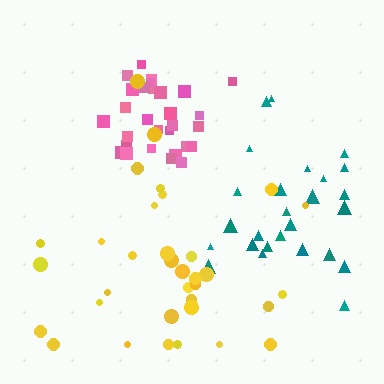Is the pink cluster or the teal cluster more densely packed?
Pink.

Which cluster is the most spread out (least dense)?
Yellow.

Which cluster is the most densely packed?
Pink.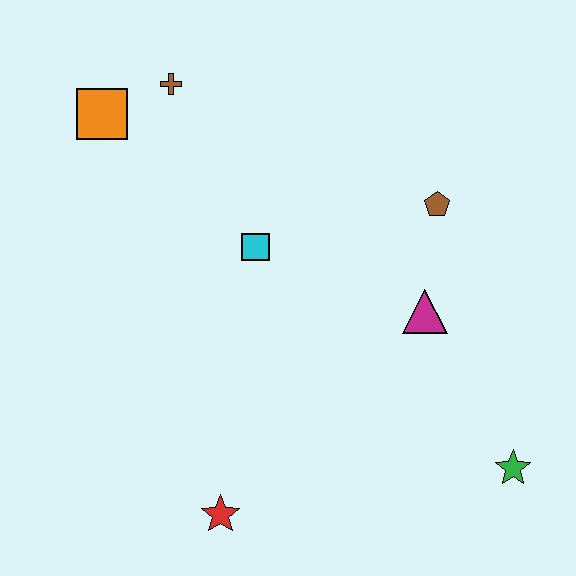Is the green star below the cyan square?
Yes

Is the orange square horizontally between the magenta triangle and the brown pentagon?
No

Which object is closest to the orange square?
The brown cross is closest to the orange square.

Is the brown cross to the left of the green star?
Yes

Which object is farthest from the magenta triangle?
The orange square is farthest from the magenta triangle.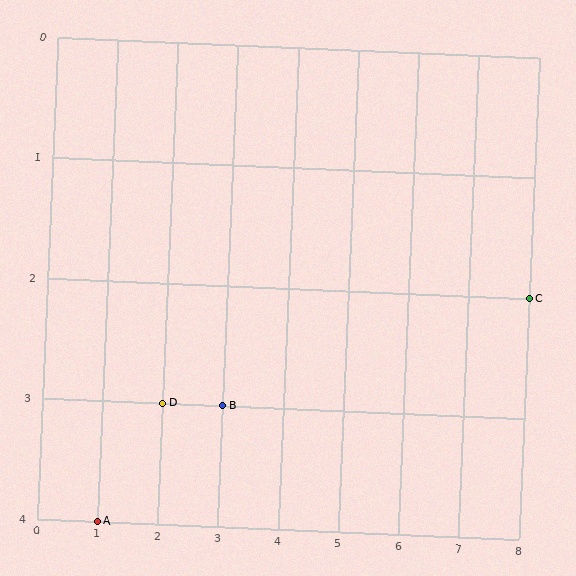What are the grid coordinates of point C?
Point C is at grid coordinates (8, 2).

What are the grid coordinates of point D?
Point D is at grid coordinates (2, 3).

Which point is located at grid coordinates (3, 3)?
Point B is at (3, 3).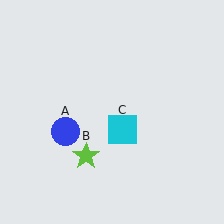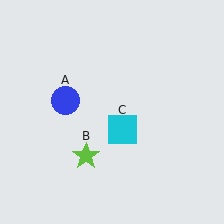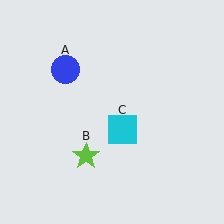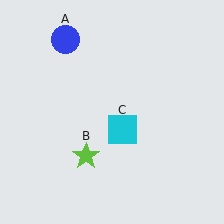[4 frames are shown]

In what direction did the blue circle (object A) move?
The blue circle (object A) moved up.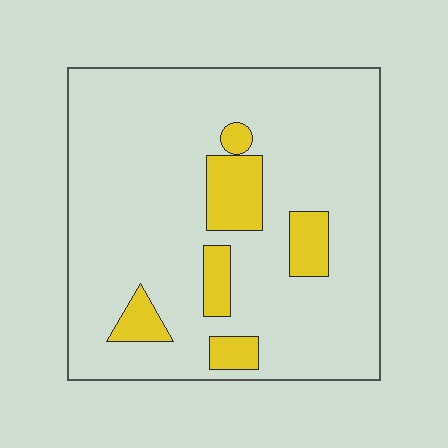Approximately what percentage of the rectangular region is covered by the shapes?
Approximately 15%.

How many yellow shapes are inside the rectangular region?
6.